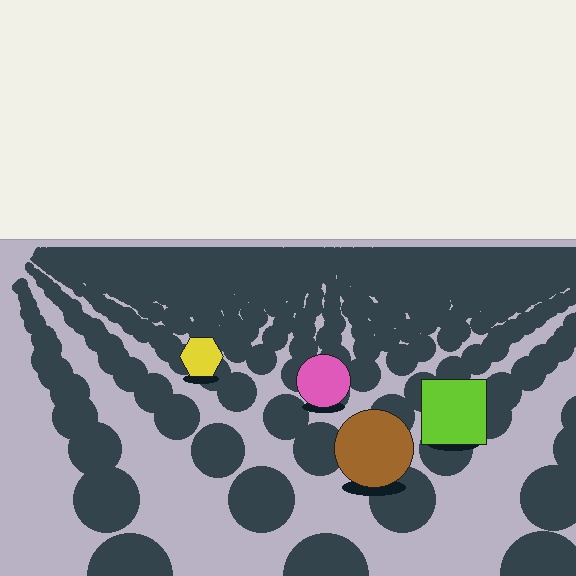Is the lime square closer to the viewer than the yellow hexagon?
Yes. The lime square is closer — you can tell from the texture gradient: the ground texture is coarser near it.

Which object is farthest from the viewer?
The yellow hexagon is farthest from the viewer. It appears smaller and the ground texture around it is denser.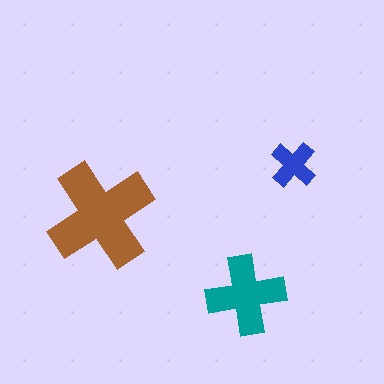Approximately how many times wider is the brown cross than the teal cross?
About 1.5 times wider.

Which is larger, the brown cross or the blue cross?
The brown one.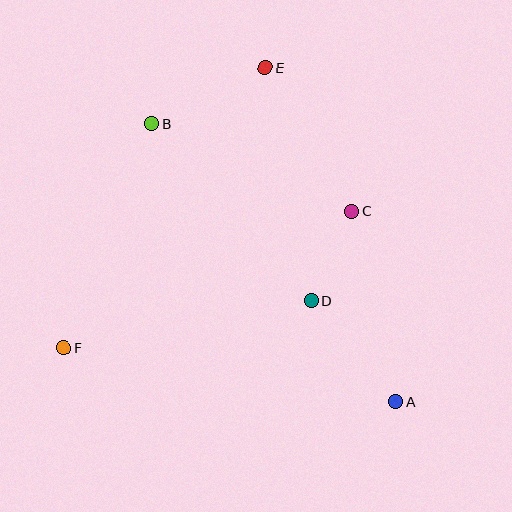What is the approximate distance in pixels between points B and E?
The distance between B and E is approximately 126 pixels.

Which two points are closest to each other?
Points C and D are closest to each other.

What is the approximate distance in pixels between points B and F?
The distance between B and F is approximately 241 pixels.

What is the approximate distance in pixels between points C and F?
The distance between C and F is approximately 319 pixels.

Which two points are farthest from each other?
Points A and B are farthest from each other.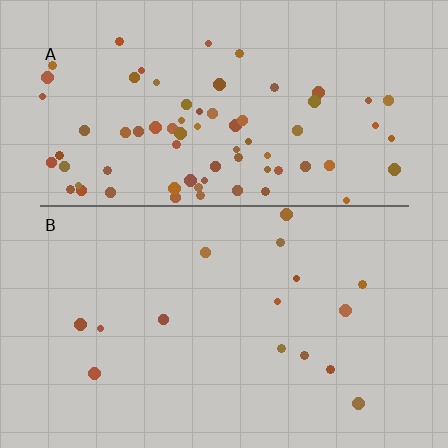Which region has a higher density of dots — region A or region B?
A (the top).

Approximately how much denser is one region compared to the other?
Approximately 4.8× — region A over region B.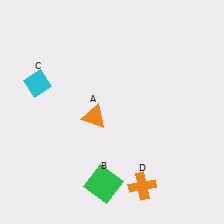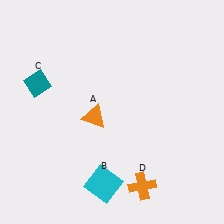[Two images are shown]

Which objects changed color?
B changed from green to cyan. C changed from cyan to teal.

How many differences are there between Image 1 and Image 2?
There are 2 differences between the two images.